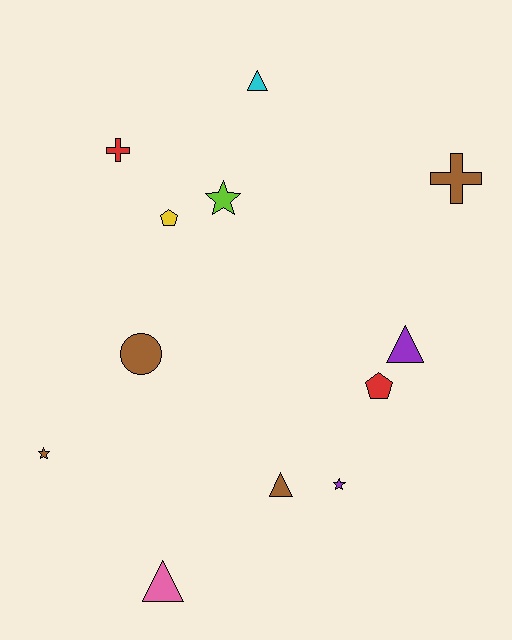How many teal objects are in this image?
There are no teal objects.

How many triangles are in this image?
There are 4 triangles.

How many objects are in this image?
There are 12 objects.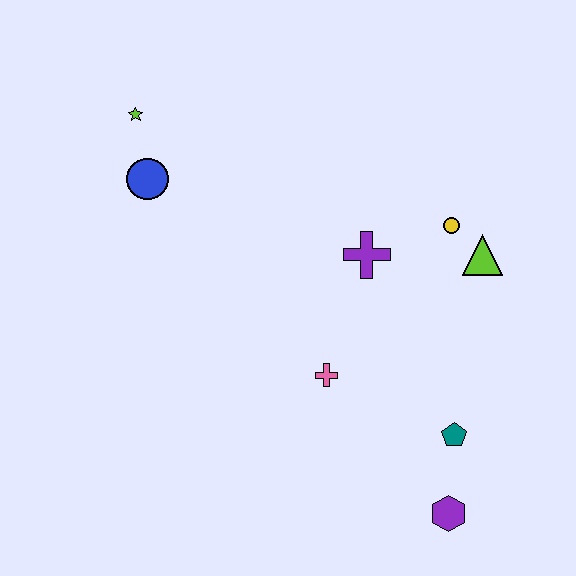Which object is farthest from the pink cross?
The lime star is farthest from the pink cross.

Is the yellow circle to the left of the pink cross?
No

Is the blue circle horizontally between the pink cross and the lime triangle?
No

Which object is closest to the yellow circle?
The lime triangle is closest to the yellow circle.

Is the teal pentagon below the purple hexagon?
No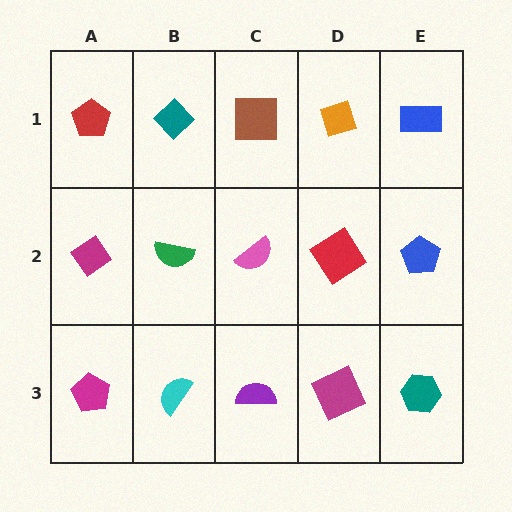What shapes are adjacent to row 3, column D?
A red diamond (row 2, column D), a purple semicircle (row 3, column C), a teal hexagon (row 3, column E).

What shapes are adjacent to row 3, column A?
A magenta diamond (row 2, column A), a cyan semicircle (row 3, column B).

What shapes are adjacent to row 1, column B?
A green semicircle (row 2, column B), a red pentagon (row 1, column A), a brown square (row 1, column C).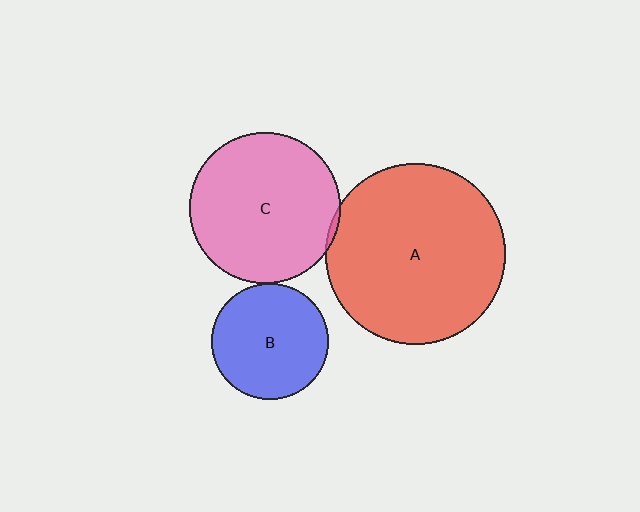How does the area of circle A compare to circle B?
Approximately 2.4 times.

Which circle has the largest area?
Circle A (red).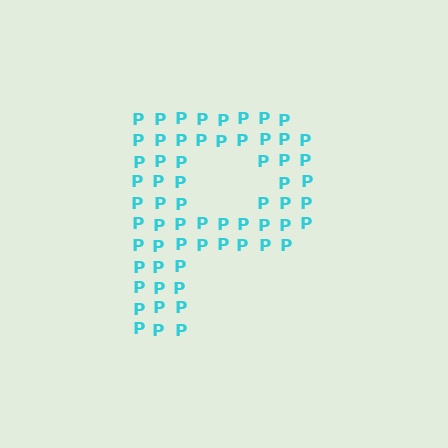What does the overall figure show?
The overall figure shows the letter P.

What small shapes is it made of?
It is made of small letter P's.